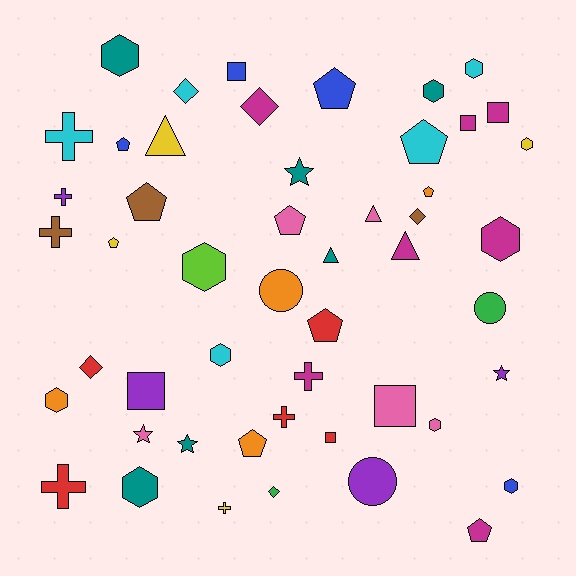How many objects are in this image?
There are 50 objects.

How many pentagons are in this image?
There are 10 pentagons.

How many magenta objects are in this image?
There are 7 magenta objects.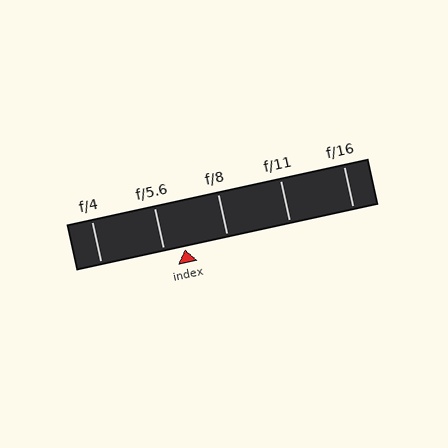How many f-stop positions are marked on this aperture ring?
There are 5 f-stop positions marked.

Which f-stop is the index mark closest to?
The index mark is closest to f/5.6.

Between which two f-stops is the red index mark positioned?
The index mark is between f/5.6 and f/8.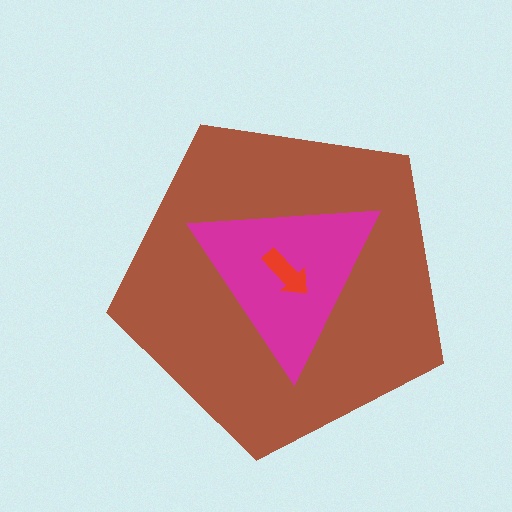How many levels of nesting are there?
3.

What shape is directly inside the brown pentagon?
The magenta triangle.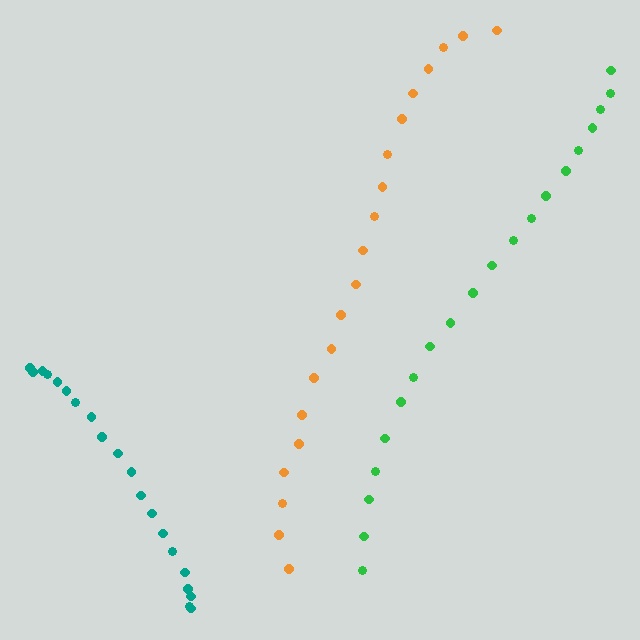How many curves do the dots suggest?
There are 3 distinct paths.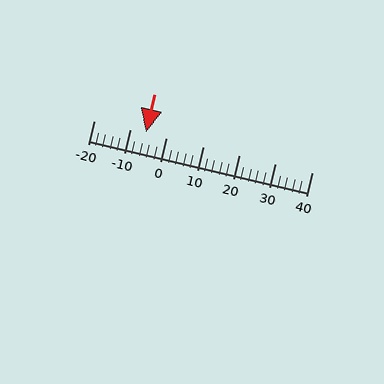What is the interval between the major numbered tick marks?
The major tick marks are spaced 10 units apart.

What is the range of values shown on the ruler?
The ruler shows values from -20 to 40.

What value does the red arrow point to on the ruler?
The red arrow points to approximately -6.